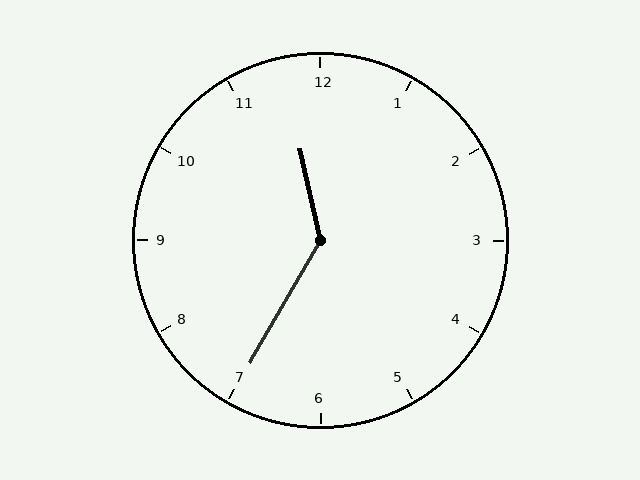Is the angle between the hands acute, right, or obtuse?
It is obtuse.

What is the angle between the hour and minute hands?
Approximately 138 degrees.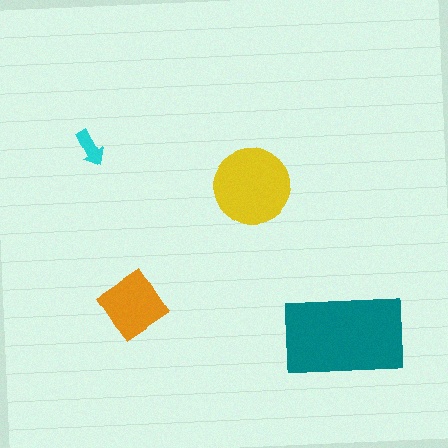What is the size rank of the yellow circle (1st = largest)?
2nd.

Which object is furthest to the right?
The teal rectangle is rightmost.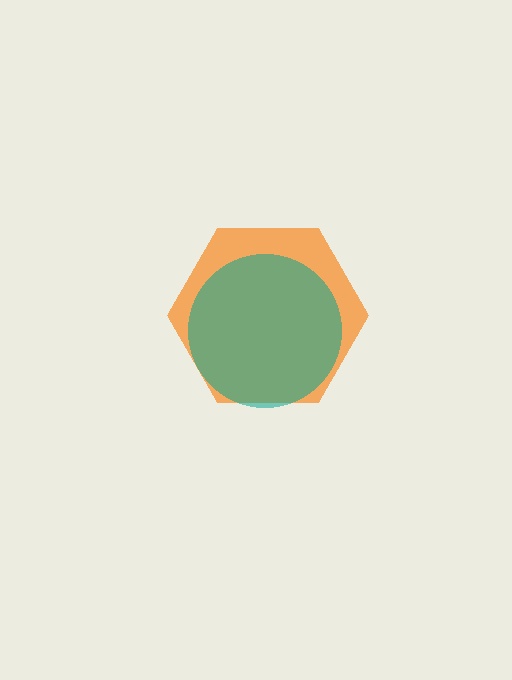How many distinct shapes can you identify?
There are 2 distinct shapes: an orange hexagon, a teal circle.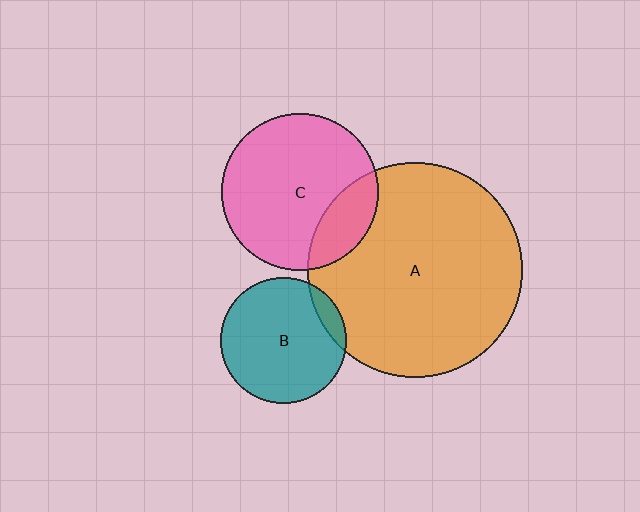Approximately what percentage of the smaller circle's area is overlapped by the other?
Approximately 10%.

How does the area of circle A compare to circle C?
Approximately 1.9 times.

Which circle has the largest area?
Circle A (orange).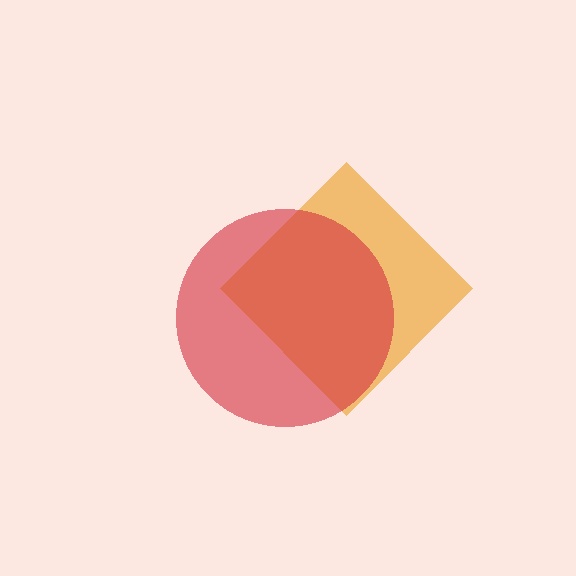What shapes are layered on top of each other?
The layered shapes are: an orange diamond, a red circle.